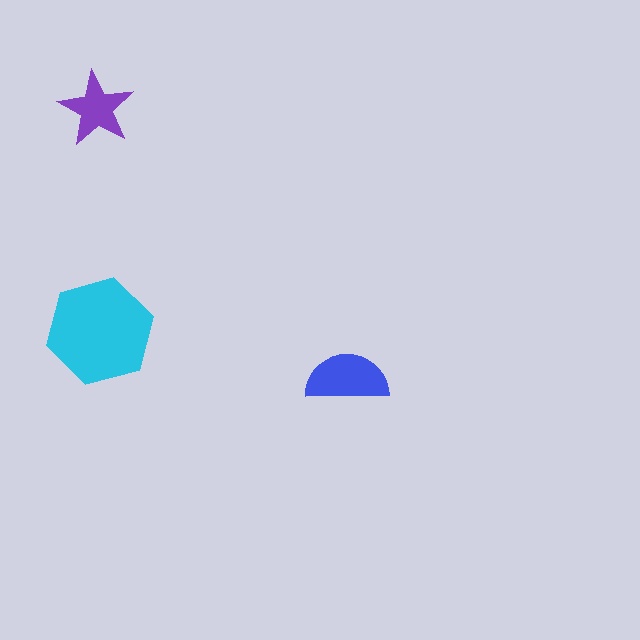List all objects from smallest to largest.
The purple star, the blue semicircle, the cyan hexagon.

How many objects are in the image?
There are 3 objects in the image.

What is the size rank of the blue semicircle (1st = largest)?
2nd.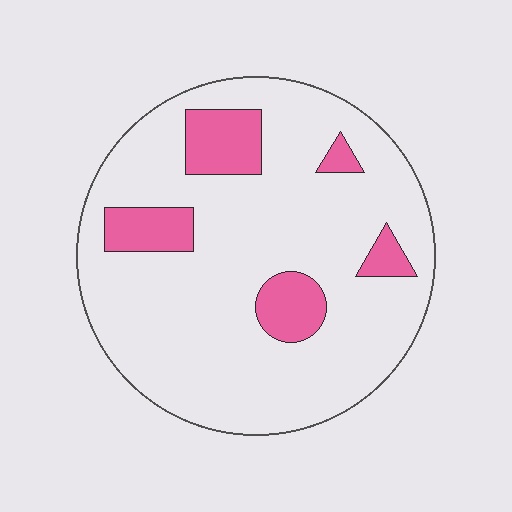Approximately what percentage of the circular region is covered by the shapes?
Approximately 15%.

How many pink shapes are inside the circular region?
5.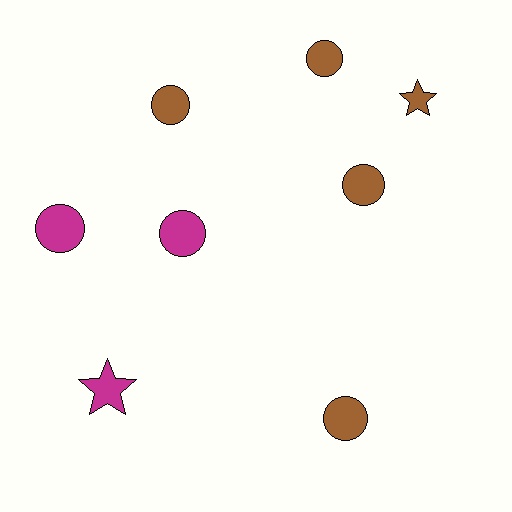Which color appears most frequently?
Brown, with 5 objects.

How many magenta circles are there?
There are 2 magenta circles.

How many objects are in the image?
There are 8 objects.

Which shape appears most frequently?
Circle, with 6 objects.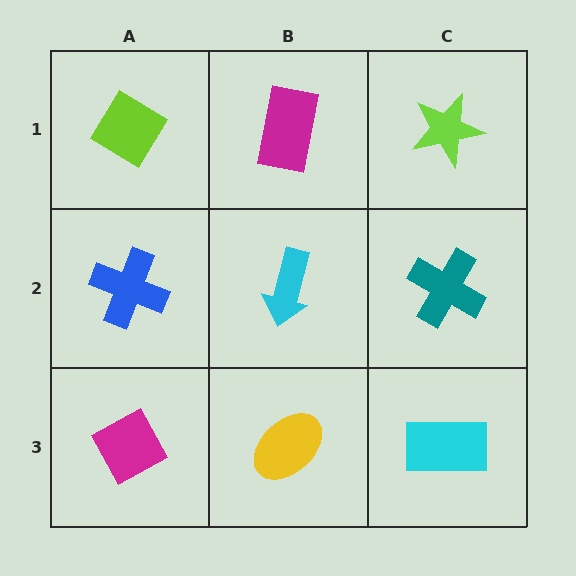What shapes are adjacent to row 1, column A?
A blue cross (row 2, column A), a magenta rectangle (row 1, column B).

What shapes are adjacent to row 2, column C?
A lime star (row 1, column C), a cyan rectangle (row 3, column C), a cyan arrow (row 2, column B).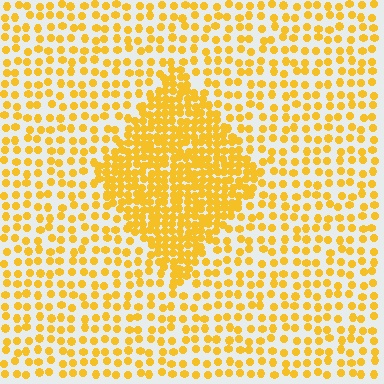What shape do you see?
I see a diamond.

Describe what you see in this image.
The image contains small yellow elements arranged at two different densities. A diamond-shaped region is visible where the elements are more densely packed than the surrounding area.